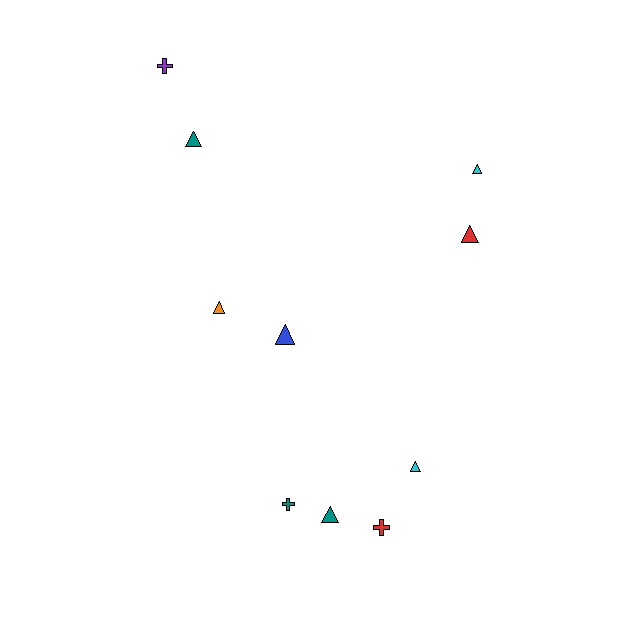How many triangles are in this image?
There are 7 triangles.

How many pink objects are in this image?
There are no pink objects.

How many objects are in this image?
There are 10 objects.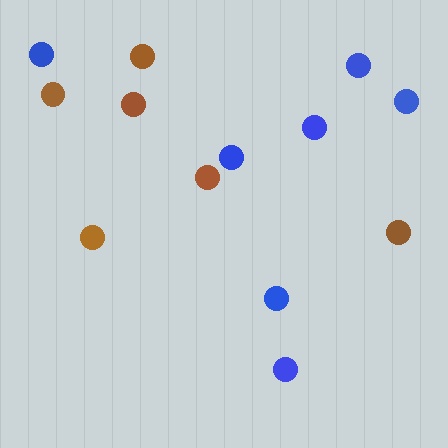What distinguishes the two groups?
There are 2 groups: one group of brown circles (6) and one group of blue circles (7).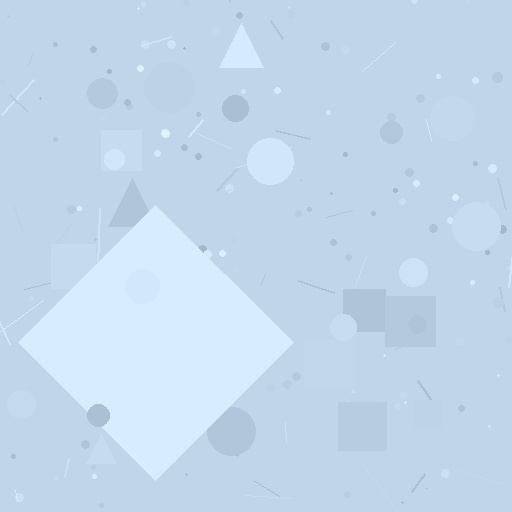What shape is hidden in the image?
A diamond is hidden in the image.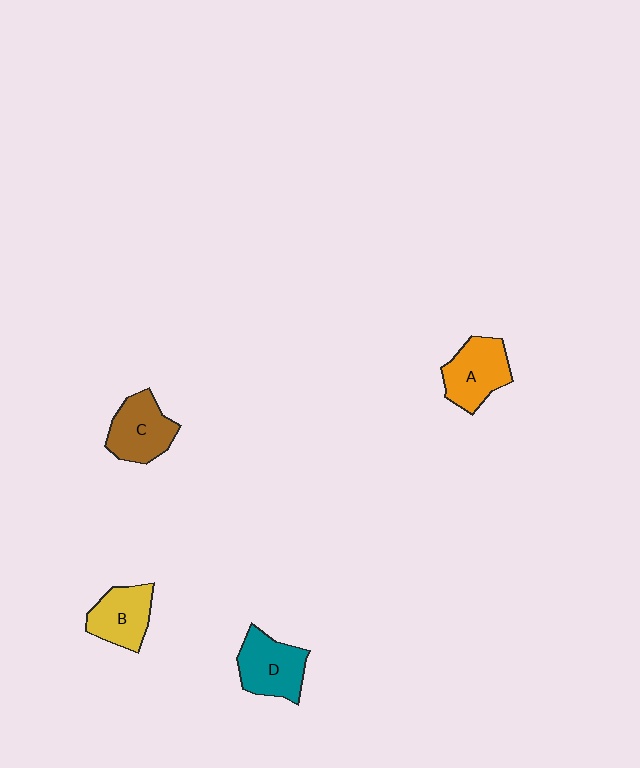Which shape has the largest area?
Shape D (teal).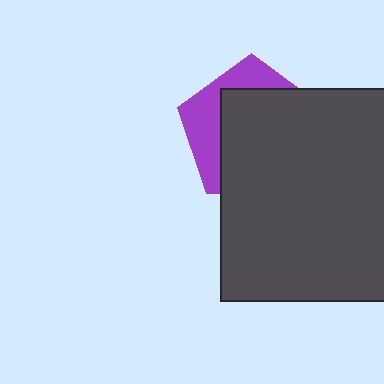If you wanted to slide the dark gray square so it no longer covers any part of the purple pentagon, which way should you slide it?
Slide it toward the lower-right — that is the most direct way to separate the two shapes.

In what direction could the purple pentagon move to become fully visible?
The purple pentagon could move toward the upper-left. That would shift it out from behind the dark gray square entirely.